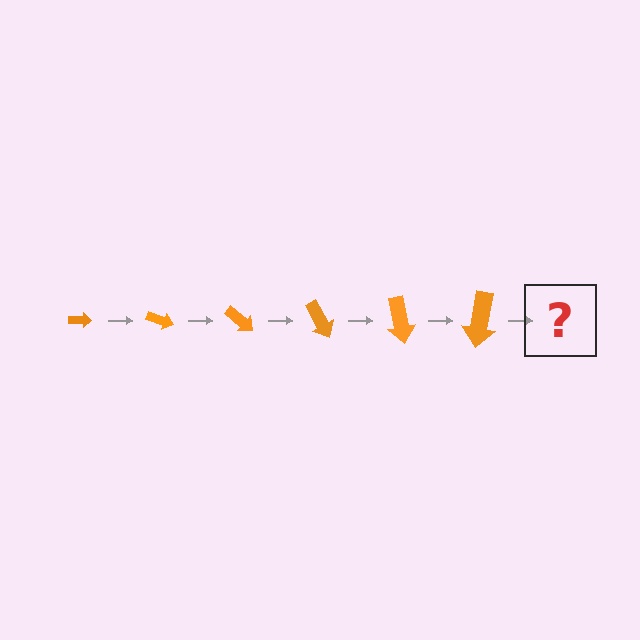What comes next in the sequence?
The next element should be an arrow, larger than the previous one and rotated 120 degrees from the start.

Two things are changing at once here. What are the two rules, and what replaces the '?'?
The two rules are that the arrow grows larger each step and it rotates 20 degrees each step. The '?' should be an arrow, larger than the previous one and rotated 120 degrees from the start.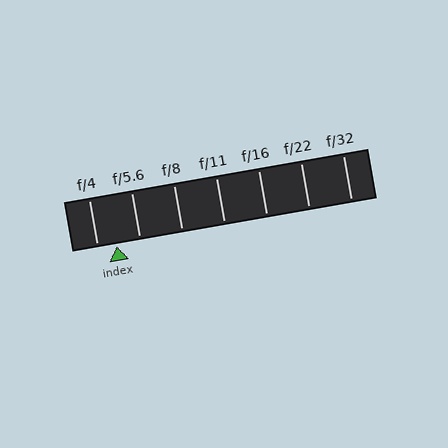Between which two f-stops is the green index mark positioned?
The index mark is between f/4 and f/5.6.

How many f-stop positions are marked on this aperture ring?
There are 7 f-stop positions marked.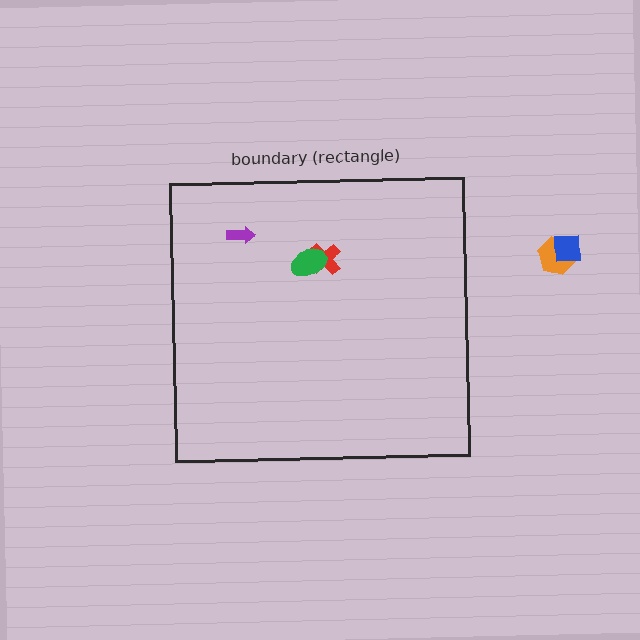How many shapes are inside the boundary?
3 inside, 2 outside.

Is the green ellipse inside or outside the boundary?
Inside.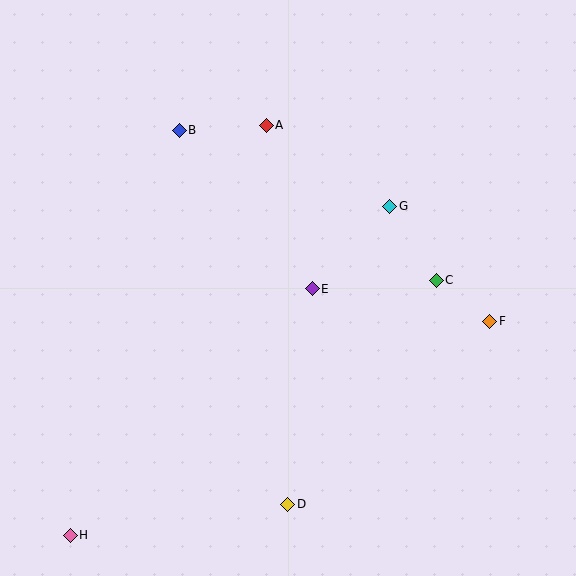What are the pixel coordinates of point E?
Point E is at (312, 289).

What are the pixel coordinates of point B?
Point B is at (179, 130).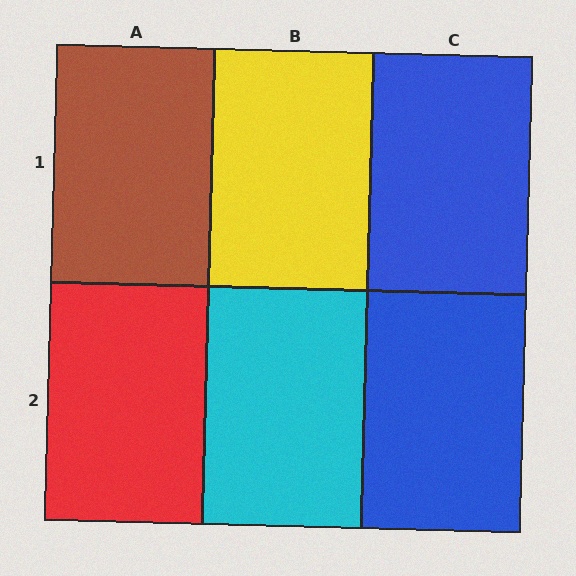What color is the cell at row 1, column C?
Blue.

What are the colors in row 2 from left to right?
Red, cyan, blue.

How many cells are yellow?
1 cell is yellow.